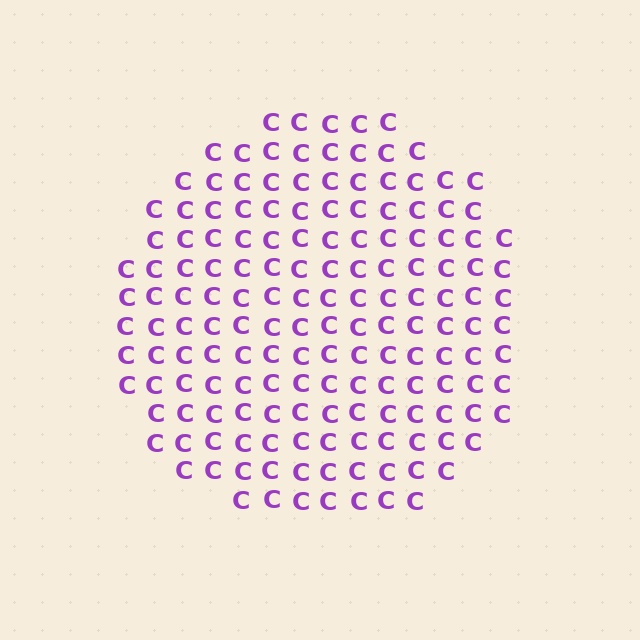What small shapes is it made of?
It is made of small letter C's.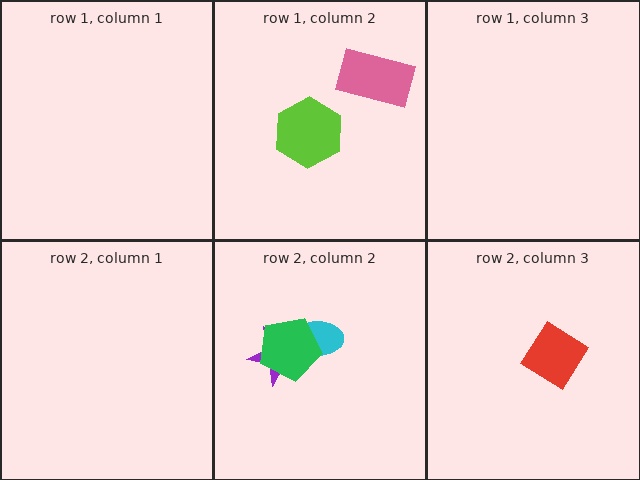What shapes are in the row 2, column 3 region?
The red diamond.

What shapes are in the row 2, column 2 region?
The purple star, the cyan ellipse, the green pentagon.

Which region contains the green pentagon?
The row 2, column 2 region.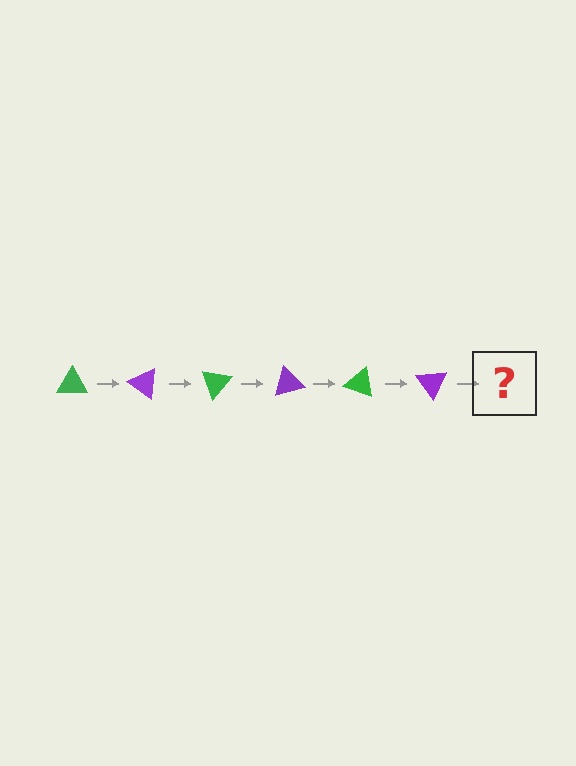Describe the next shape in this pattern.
It should be a green triangle, rotated 210 degrees from the start.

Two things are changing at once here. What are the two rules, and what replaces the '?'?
The two rules are that it rotates 35 degrees each step and the color cycles through green and purple. The '?' should be a green triangle, rotated 210 degrees from the start.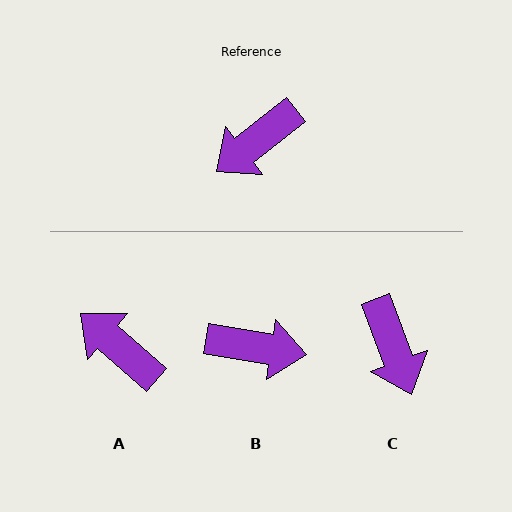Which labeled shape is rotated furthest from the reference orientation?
B, about 133 degrees away.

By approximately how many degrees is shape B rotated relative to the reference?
Approximately 133 degrees counter-clockwise.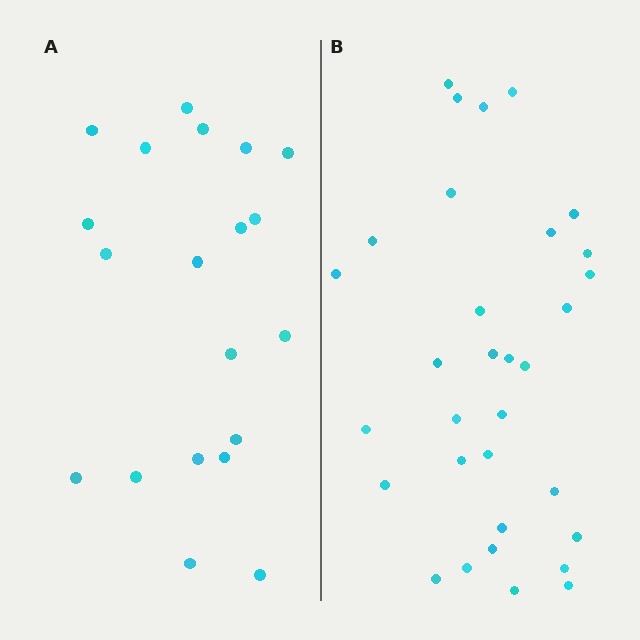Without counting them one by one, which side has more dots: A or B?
Region B (the right region) has more dots.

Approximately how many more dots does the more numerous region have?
Region B has roughly 12 or so more dots than region A.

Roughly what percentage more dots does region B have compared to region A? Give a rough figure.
About 60% more.